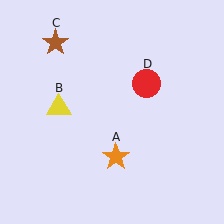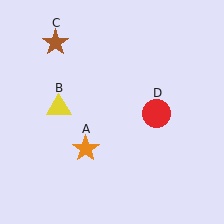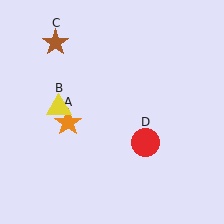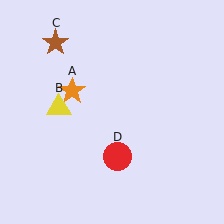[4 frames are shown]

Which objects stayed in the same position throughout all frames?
Yellow triangle (object B) and brown star (object C) remained stationary.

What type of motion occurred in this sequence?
The orange star (object A), red circle (object D) rotated clockwise around the center of the scene.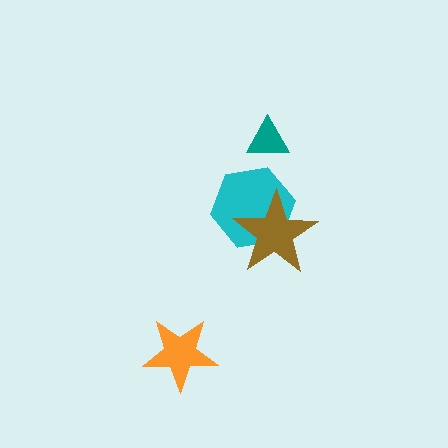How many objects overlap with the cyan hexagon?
1 object overlaps with the cyan hexagon.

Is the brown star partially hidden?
No, no other shape covers it.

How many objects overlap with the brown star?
1 object overlaps with the brown star.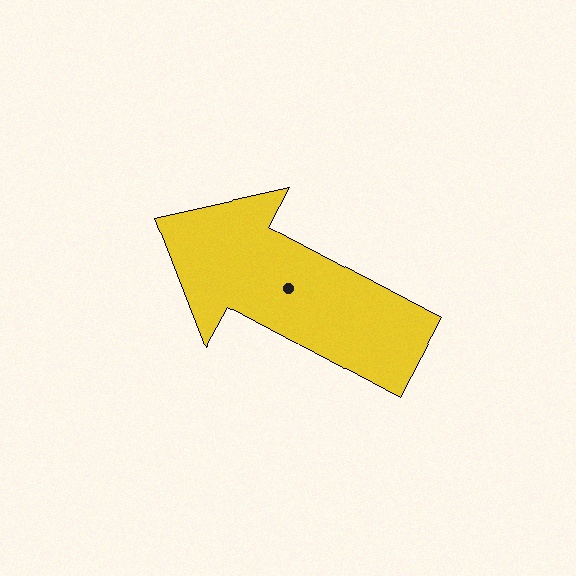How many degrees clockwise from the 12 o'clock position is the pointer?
Approximately 298 degrees.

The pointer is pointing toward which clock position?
Roughly 10 o'clock.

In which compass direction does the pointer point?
Northwest.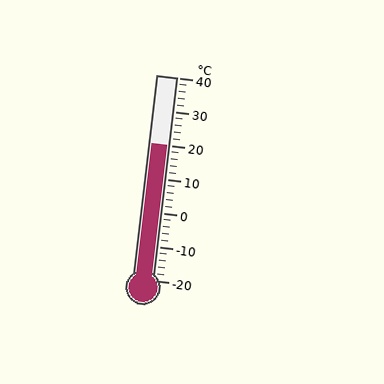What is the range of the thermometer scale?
The thermometer scale ranges from -20°C to 40°C.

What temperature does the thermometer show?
The thermometer shows approximately 20°C.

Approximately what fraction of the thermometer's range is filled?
The thermometer is filled to approximately 65% of its range.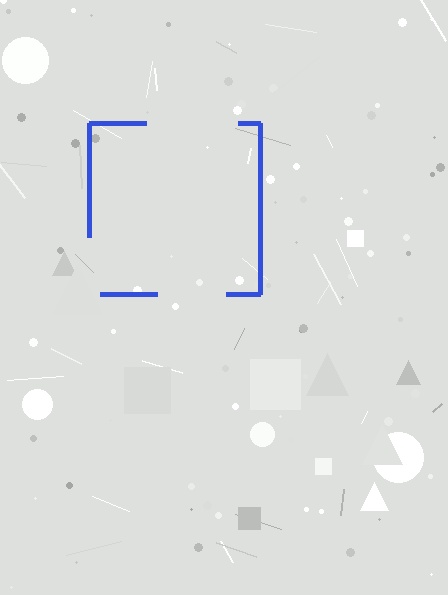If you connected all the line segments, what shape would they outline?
They would outline a square.